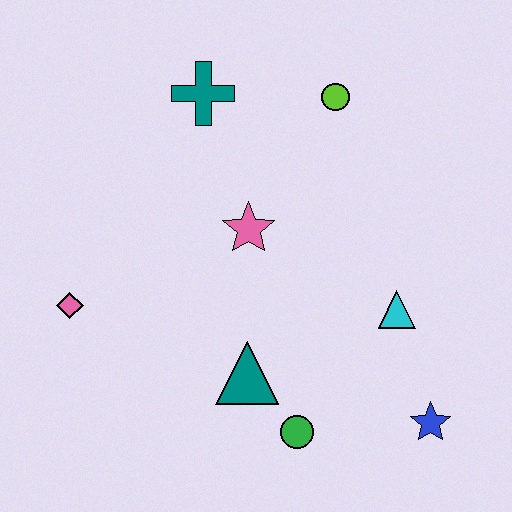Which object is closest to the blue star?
The cyan triangle is closest to the blue star.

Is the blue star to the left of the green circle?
No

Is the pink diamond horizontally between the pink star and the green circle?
No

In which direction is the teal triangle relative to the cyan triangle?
The teal triangle is to the left of the cyan triangle.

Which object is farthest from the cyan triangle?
The pink diamond is farthest from the cyan triangle.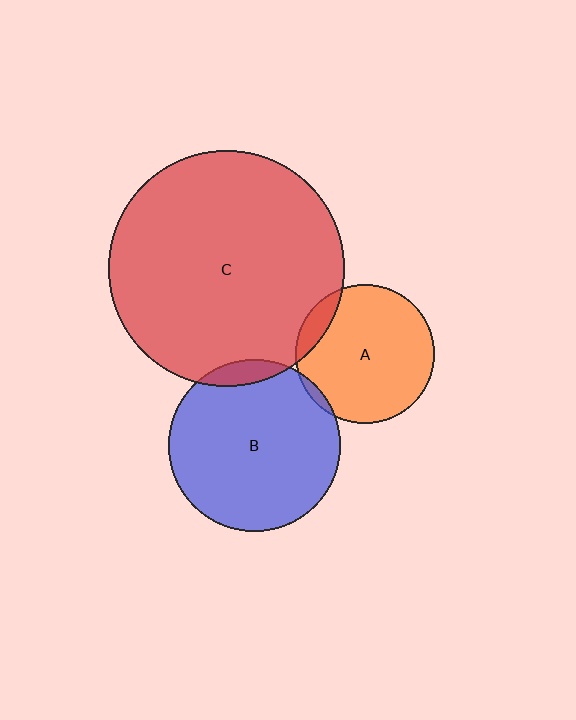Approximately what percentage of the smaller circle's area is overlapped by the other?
Approximately 5%.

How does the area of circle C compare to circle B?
Approximately 1.9 times.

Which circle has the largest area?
Circle C (red).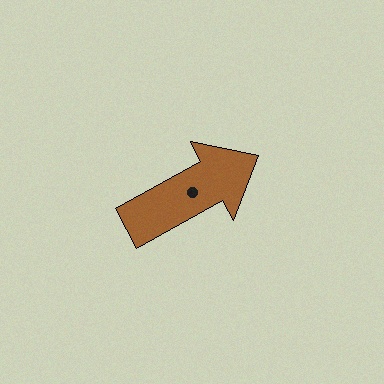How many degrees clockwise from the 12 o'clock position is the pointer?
Approximately 61 degrees.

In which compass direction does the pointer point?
Northeast.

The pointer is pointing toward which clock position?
Roughly 2 o'clock.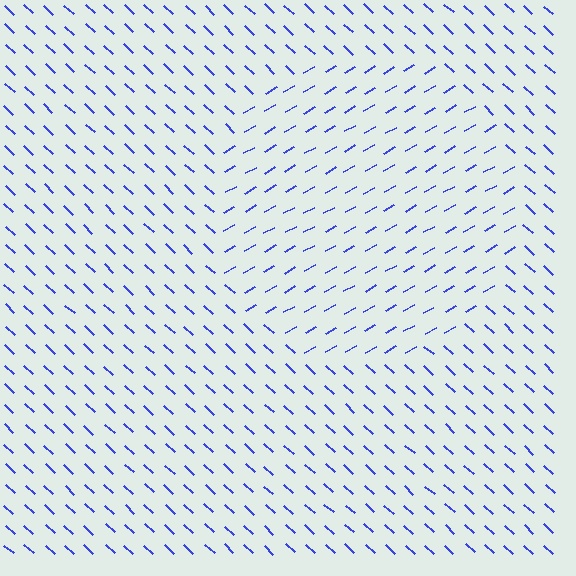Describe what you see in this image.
The image is filled with small blue line segments. A circle region in the image has lines oriented differently from the surrounding lines, creating a visible texture boundary.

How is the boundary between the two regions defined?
The boundary is defined purely by a change in line orientation (approximately 72 degrees difference). All lines are the same color and thickness.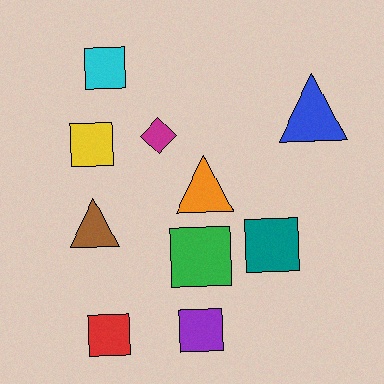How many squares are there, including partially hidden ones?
There are 6 squares.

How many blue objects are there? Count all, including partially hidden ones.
There is 1 blue object.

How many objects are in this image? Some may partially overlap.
There are 10 objects.